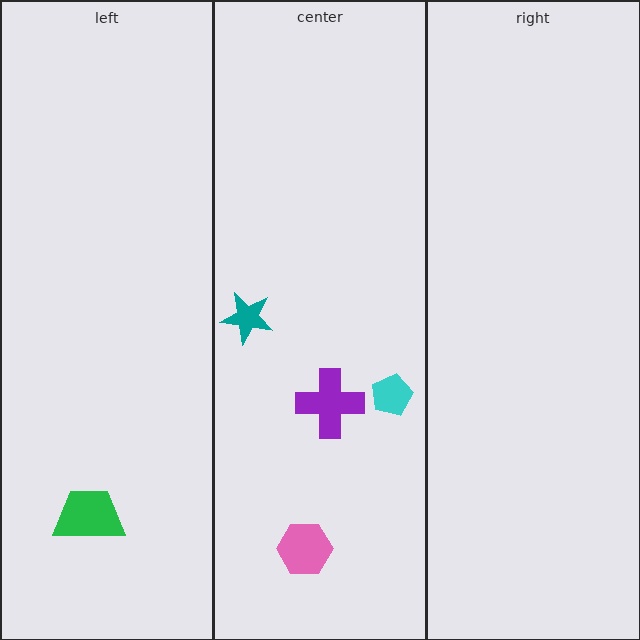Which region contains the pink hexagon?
The center region.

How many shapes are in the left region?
1.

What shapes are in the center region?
The teal star, the pink hexagon, the purple cross, the cyan pentagon.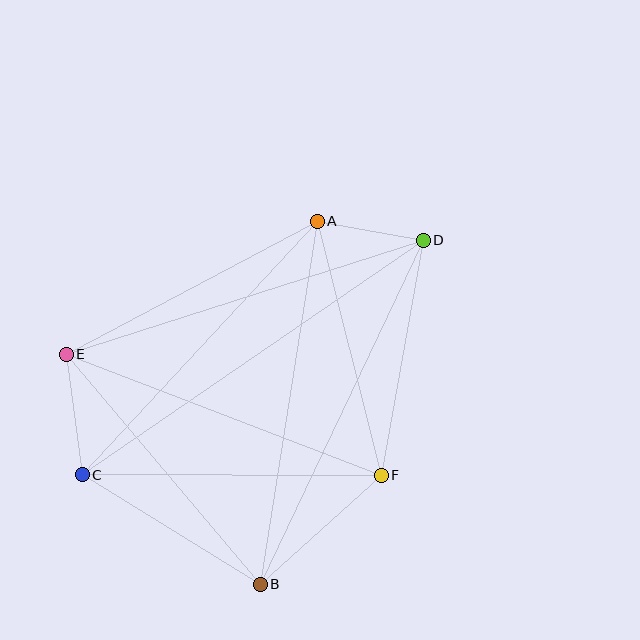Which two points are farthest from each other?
Points C and D are farthest from each other.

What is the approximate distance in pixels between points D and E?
The distance between D and E is approximately 375 pixels.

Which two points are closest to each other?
Points A and D are closest to each other.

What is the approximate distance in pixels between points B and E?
The distance between B and E is approximately 301 pixels.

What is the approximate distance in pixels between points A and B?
The distance between A and B is approximately 367 pixels.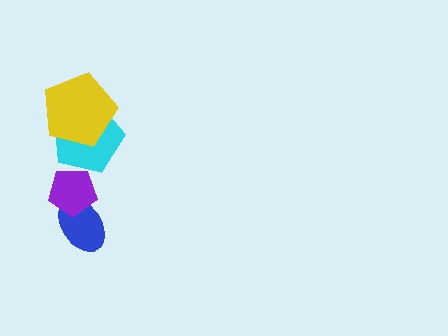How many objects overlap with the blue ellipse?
1 object overlaps with the blue ellipse.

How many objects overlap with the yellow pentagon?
1 object overlaps with the yellow pentagon.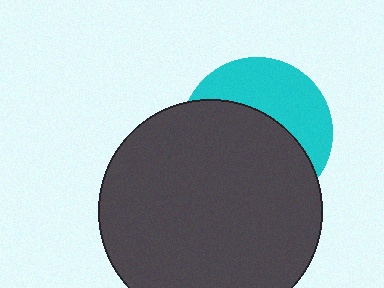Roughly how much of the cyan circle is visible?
A small part of it is visible (roughly 40%).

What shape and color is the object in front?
The object in front is a dark gray circle.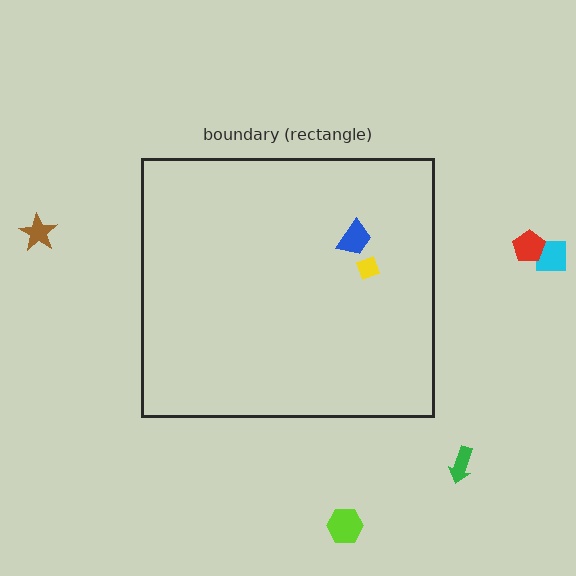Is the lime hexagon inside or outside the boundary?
Outside.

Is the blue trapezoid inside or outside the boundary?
Inside.